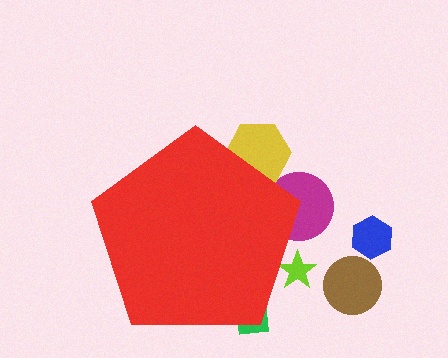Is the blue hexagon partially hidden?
No, the blue hexagon is fully visible.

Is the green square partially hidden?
Yes, the green square is partially hidden behind the red pentagon.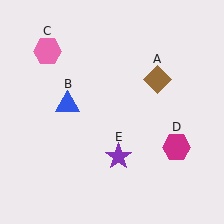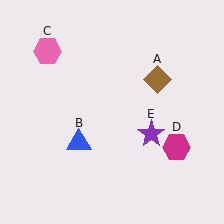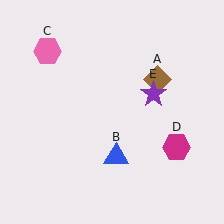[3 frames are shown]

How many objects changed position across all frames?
2 objects changed position: blue triangle (object B), purple star (object E).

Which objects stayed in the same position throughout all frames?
Brown diamond (object A) and pink hexagon (object C) and magenta hexagon (object D) remained stationary.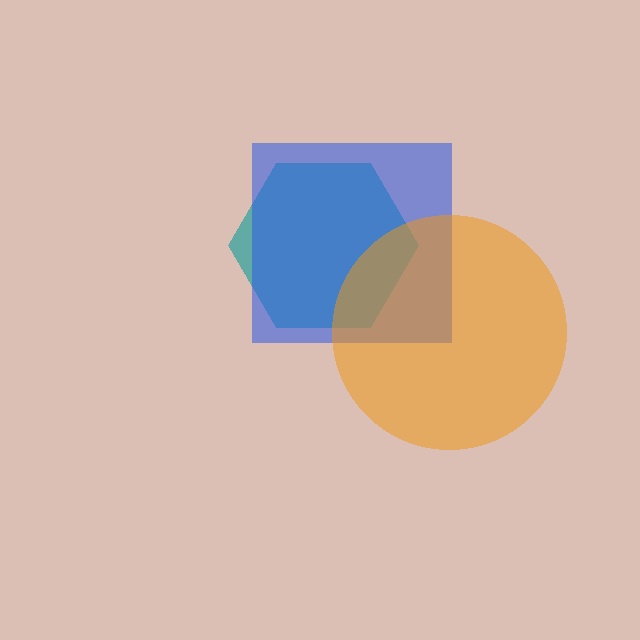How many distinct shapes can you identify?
There are 3 distinct shapes: a teal hexagon, a blue square, an orange circle.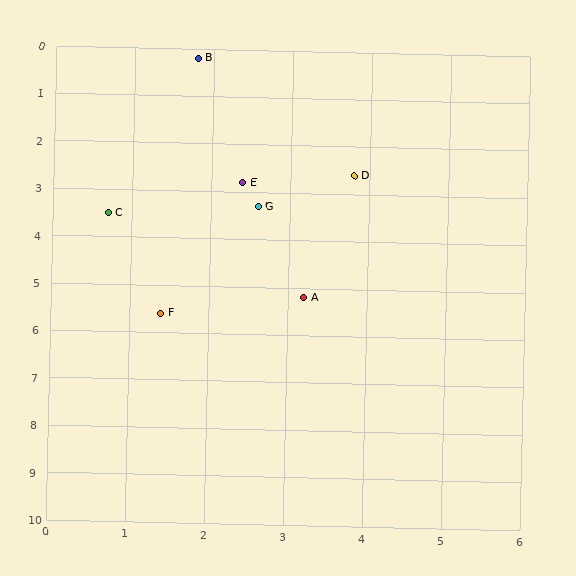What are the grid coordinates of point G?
Point G is at approximately (2.6, 3.3).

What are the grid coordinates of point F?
Point F is at approximately (1.4, 5.6).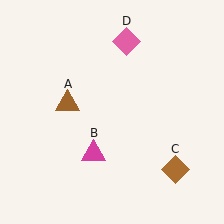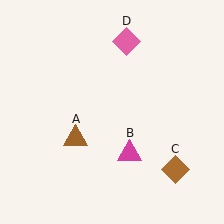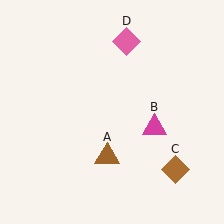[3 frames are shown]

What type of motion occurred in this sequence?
The brown triangle (object A), magenta triangle (object B) rotated counterclockwise around the center of the scene.